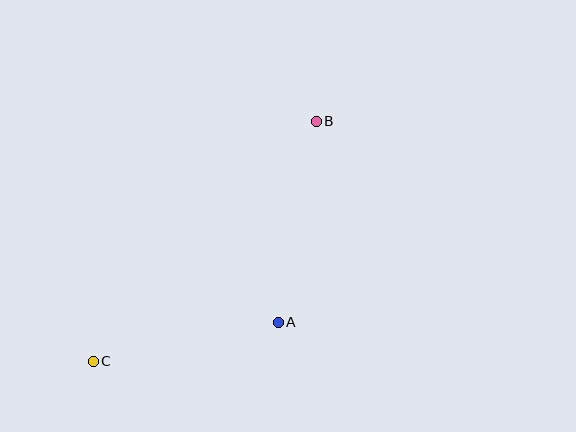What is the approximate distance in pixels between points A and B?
The distance between A and B is approximately 205 pixels.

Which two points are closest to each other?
Points A and C are closest to each other.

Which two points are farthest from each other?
Points B and C are farthest from each other.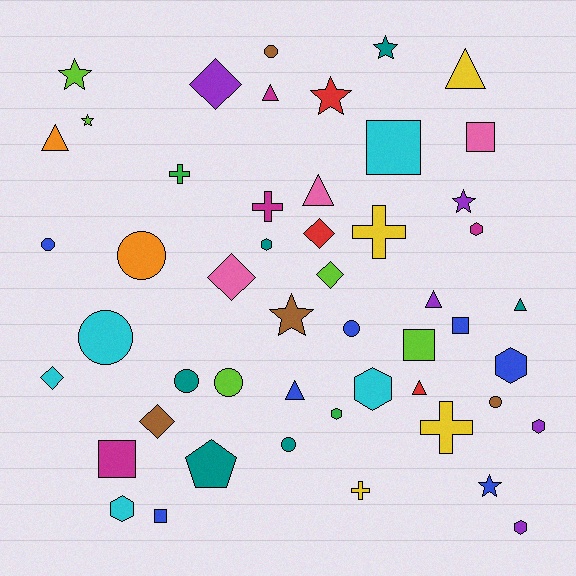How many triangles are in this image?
There are 8 triangles.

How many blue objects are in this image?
There are 7 blue objects.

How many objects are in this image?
There are 50 objects.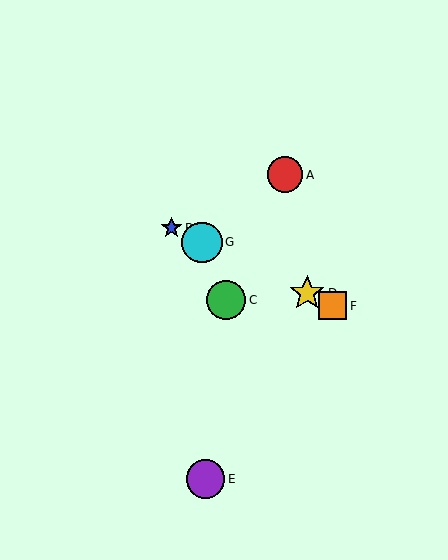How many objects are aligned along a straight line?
4 objects (B, D, F, G) are aligned along a straight line.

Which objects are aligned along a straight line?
Objects B, D, F, G are aligned along a straight line.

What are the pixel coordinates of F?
Object F is at (333, 306).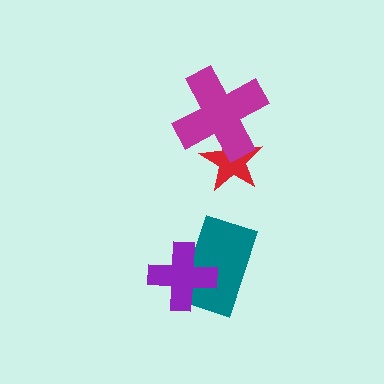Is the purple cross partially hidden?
No, no other shape covers it.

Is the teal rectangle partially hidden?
Yes, it is partially covered by another shape.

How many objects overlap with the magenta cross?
1 object overlaps with the magenta cross.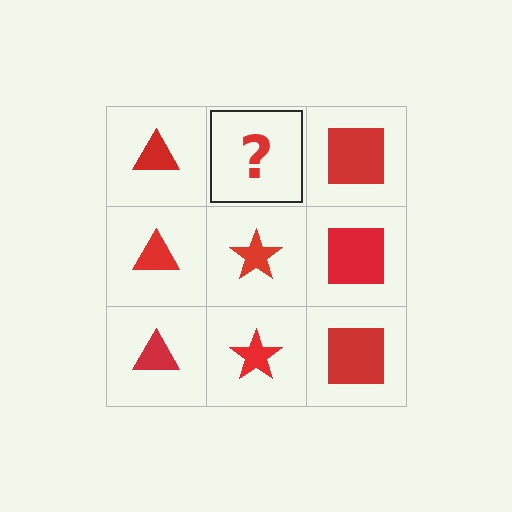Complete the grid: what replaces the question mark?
The question mark should be replaced with a red star.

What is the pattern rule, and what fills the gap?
The rule is that each column has a consistent shape. The gap should be filled with a red star.